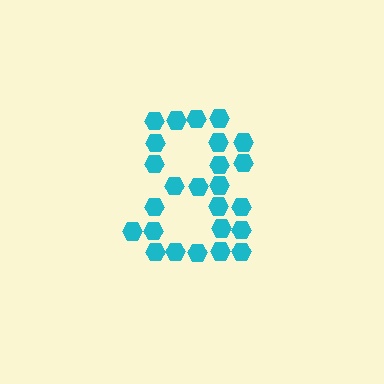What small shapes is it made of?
It is made of small hexagons.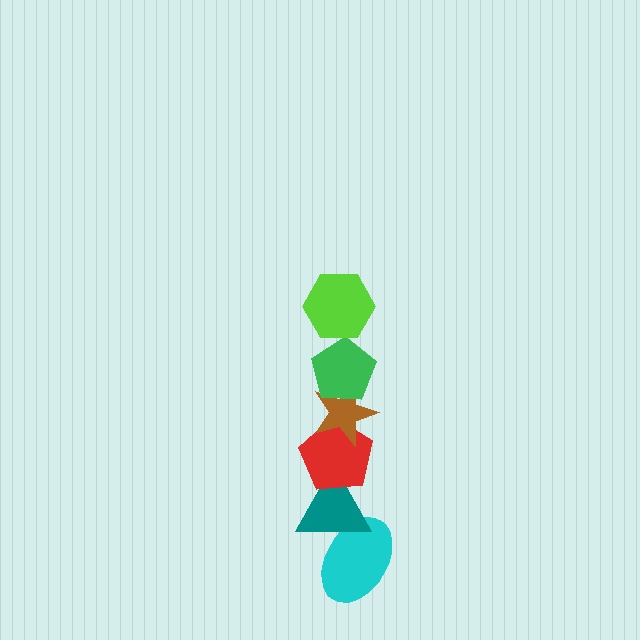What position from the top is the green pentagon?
The green pentagon is 2nd from the top.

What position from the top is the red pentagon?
The red pentagon is 4th from the top.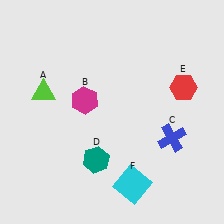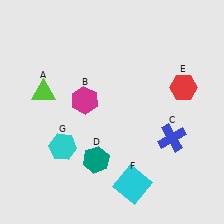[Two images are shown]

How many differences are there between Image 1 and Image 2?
There is 1 difference between the two images.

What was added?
A cyan hexagon (G) was added in Image 2.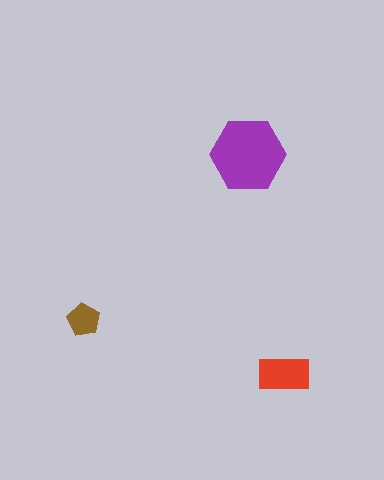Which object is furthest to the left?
The brown pentagon is leftmost.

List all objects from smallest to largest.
The brown pentagon, the red rectangle, the purple hexagon.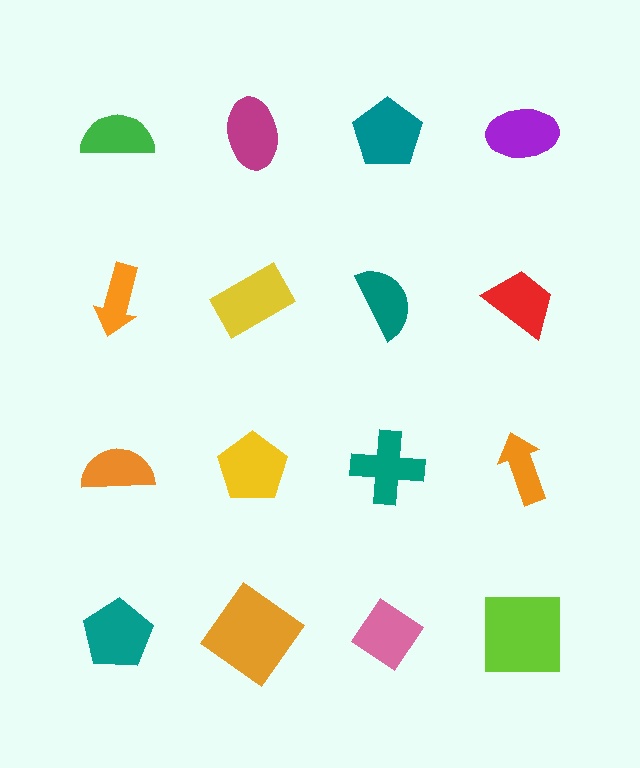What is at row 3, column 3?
A teal cross.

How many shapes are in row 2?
4 shapes.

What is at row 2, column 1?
An orange arrow.